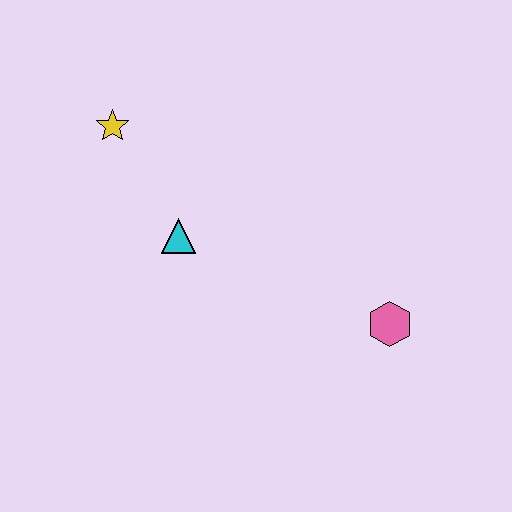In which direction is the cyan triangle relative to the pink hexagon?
The cyan triangle is to the left of the pink hexagon.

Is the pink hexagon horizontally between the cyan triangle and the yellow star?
No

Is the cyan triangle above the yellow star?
No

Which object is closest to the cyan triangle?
The yellow star is closest to the cyan triangle.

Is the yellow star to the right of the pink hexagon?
No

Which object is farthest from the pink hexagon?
The yellow star is farthest from the pink hexagon.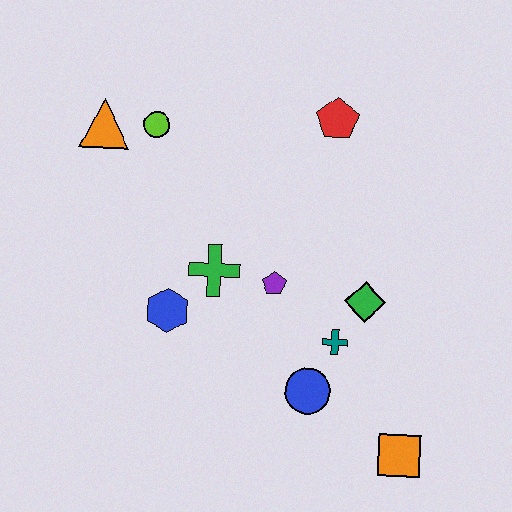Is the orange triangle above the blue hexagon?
Yes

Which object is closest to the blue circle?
The teal cross is closest to the blue circle.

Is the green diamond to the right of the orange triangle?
Yes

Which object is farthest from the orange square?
The orange triangle is farthest from the orange square.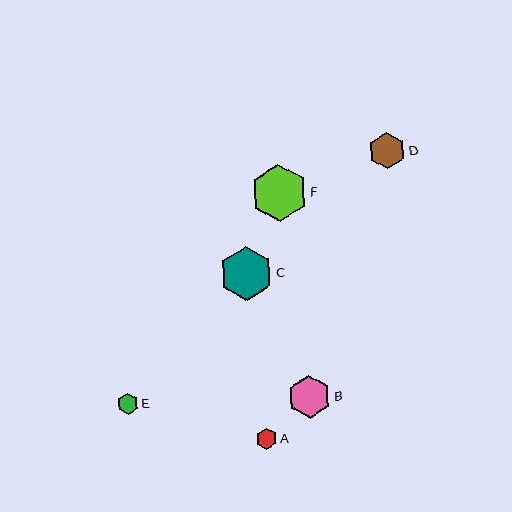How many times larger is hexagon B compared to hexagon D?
Hexagon B is approximately 1.2 times the size of hexagon D.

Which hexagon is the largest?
Hexagon F is the largest with a size of approximately 56 pixels.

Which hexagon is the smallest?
Hexagon E is the smallest with a size of approximately 21 pixels.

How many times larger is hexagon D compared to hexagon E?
Hexagon D is approximately 1.7 times the size of hexagon E.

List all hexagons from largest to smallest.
From largest to smallest: F, C, B, D, A, E.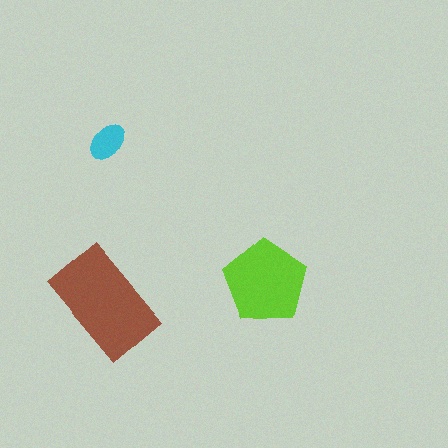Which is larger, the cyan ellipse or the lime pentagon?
The lime pentagon.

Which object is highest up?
The cyan ellipse is topmost.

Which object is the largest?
The brown rectangle.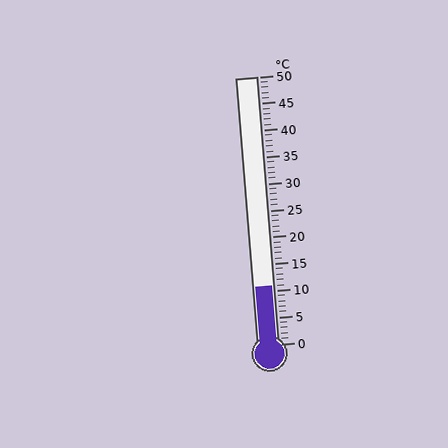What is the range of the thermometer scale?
The thermometer scale ranges from 0°C to 50°C.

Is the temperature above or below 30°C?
The temperature is below 30°C.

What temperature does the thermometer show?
The thermometer shows approximately 11°C.